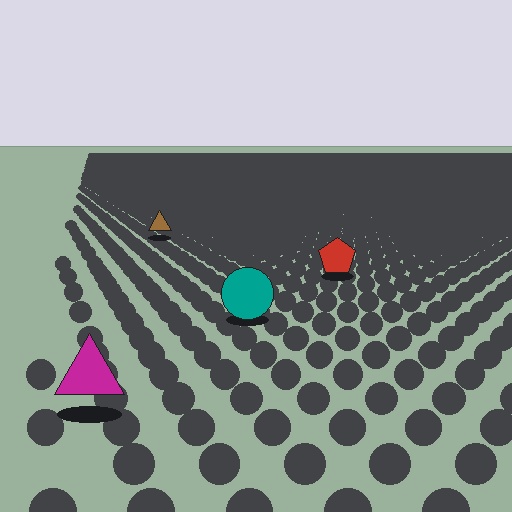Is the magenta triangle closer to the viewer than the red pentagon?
Yes. The magenta triangle is closer — you can tell from the texture gradient: the ground texture is coarser near it.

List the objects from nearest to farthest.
From nearest to farthest: the magenta triangle, the teal circle, the red pentagon, the brown triangle.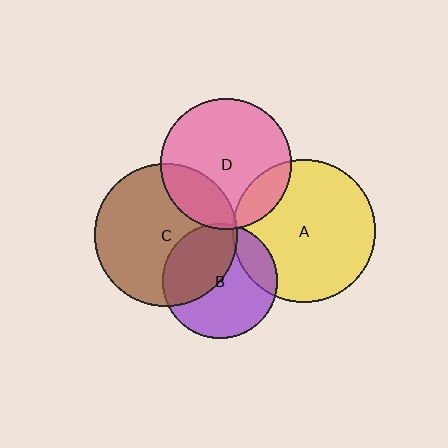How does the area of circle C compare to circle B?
Approximately 1.6 times.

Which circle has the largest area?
Circle A (yellow).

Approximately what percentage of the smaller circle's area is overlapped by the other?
Approximately 5%.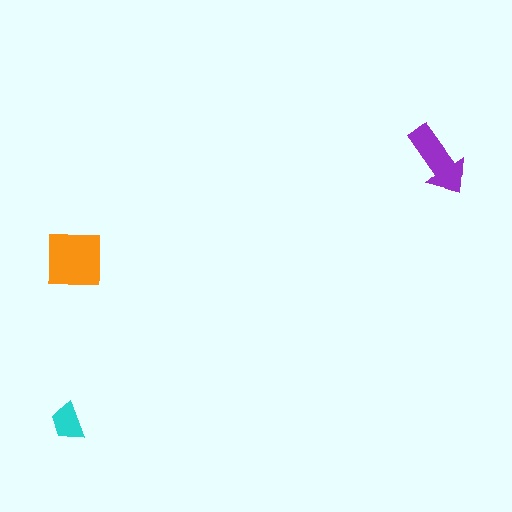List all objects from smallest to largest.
The cyan trapezoid, the purple arrow, the orange square.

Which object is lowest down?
The cyan trapezoid is bottommost.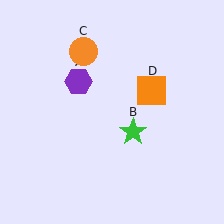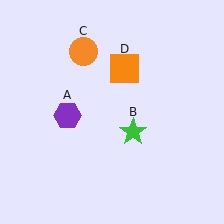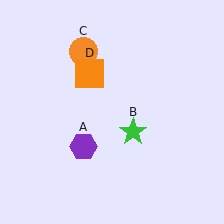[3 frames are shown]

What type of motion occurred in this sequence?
The purple hexagon (object A), orange square (object D) rotated counterclockwise around the center of the scene.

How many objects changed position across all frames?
2 objects changed position: purple hexagon (object A), orange square (object D).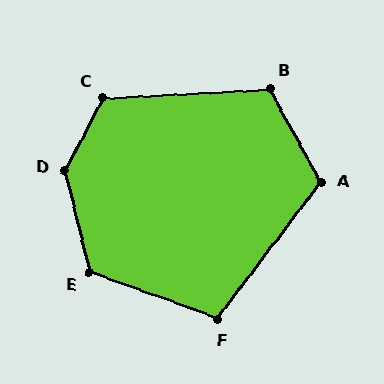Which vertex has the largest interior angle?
D, at approximately 138 degrees.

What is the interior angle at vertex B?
Approximately 115 degrees (obtuse).